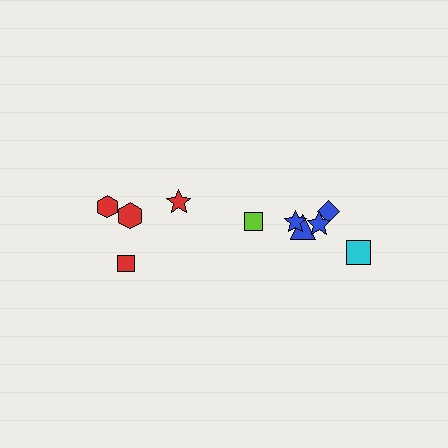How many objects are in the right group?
There are 6 objects.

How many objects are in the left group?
There are 4 objects.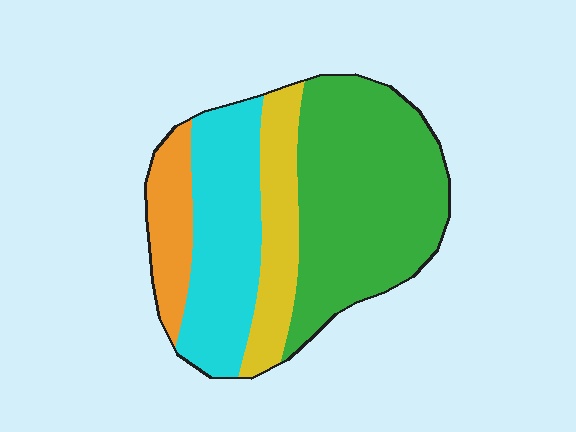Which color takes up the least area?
Orange, at roughly 10%.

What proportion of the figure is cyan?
Cyan covers 27% of the figure.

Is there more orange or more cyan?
Cyan.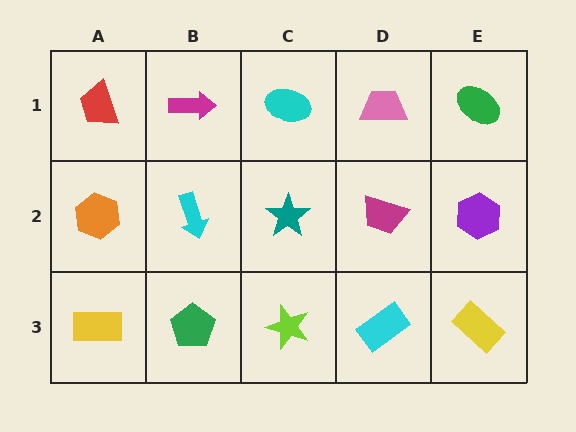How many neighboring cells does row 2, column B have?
4.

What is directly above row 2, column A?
A red trapezoid.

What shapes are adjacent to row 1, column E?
A purple hexagon (row 2, column E), a pink trapezoid (row 1, column D).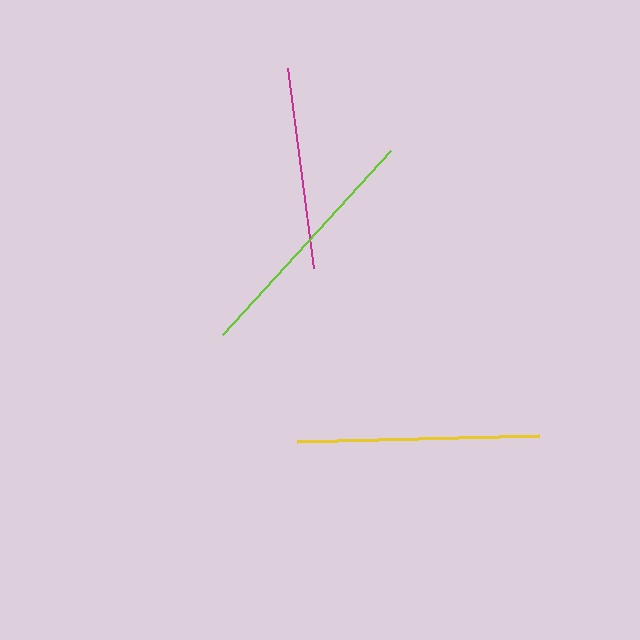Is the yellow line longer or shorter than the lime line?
The lime line is longer than the yellow line.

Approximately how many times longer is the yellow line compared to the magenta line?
The yellow line is approximately 1.2 times the length of the magenta line.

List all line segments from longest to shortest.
From longest to shortest: lime, yellow, magenta.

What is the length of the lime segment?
The lime segment is approximately 249 pixels long.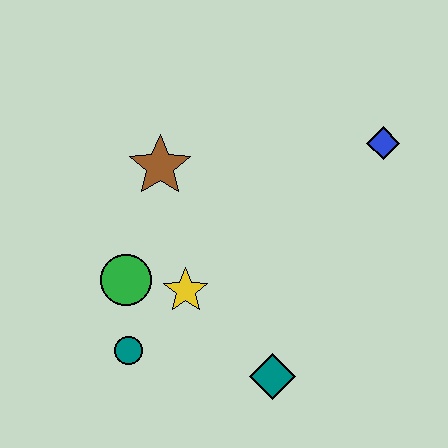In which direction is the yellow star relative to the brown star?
The yellow star is below the brown star.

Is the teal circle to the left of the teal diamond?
Yes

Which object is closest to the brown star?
The green circle is closest to the brown star.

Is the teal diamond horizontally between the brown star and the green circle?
No